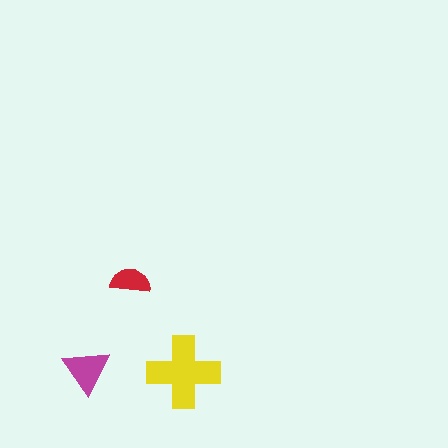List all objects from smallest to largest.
The red semicircle, the magenta triangle, the yellow cross.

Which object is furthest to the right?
The yellow cross is rightmost.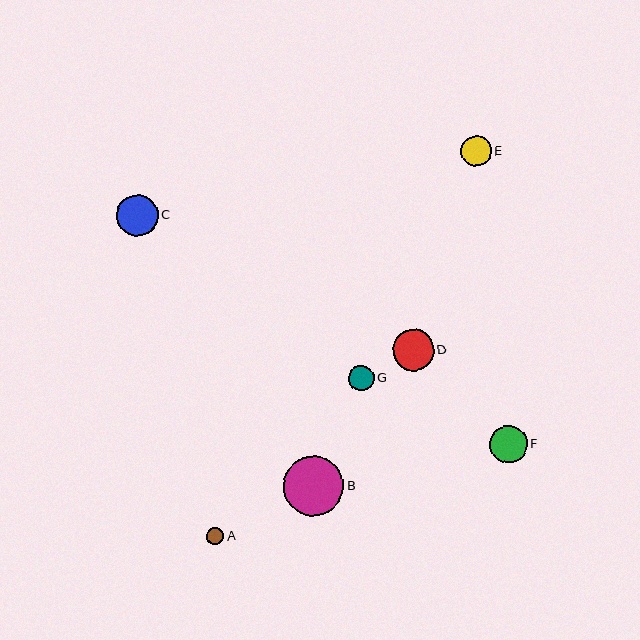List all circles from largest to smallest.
From largest to smallest: B, C, D, F, E, G, A.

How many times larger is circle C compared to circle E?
Circle C is approximately 1.4 times the size of circle E.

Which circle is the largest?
Circle B is the largest with a size of approximately 60 pixels.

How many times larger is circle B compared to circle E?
Circle B is approximately 2.0 times the size of circle E.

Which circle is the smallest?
Circle A is the smallest with a size of approximately 17 pixels.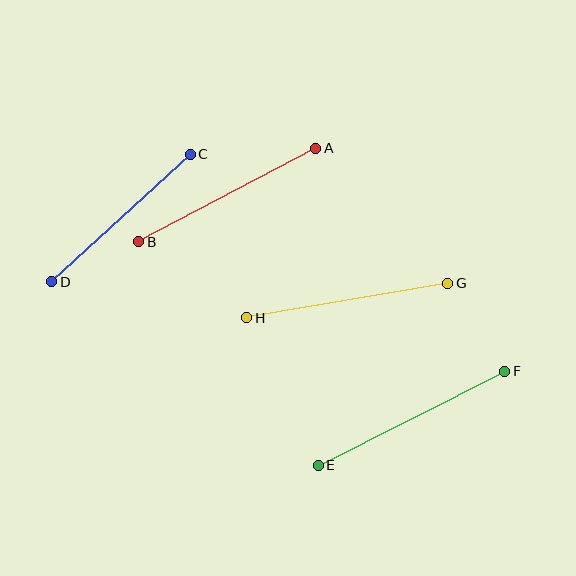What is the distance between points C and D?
The distance is approximately 188 pixels.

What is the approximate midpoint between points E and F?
The midpoint is at approximately (411, 418) pixels.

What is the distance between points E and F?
The distance is approximately 208 pixels.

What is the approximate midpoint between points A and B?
The midpoint is at approximately (227, 195) pixels.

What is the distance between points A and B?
The distance is approximately 200 pixels.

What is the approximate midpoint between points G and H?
The midpoint is at approximately (347, 301) pixels.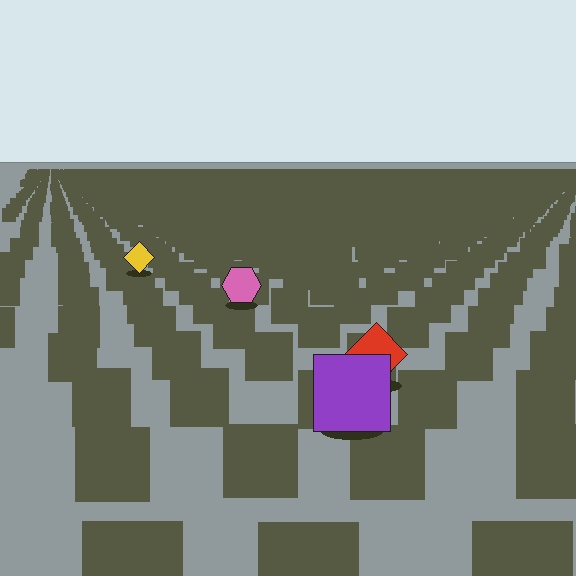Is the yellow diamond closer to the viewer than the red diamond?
No. The red diamond is closer — you can tell from the texture gradient: the ground texture is coarser near it.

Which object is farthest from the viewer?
The yellow diamond is farthest from the viewer. It appears smaller and the ground texture around it is denser.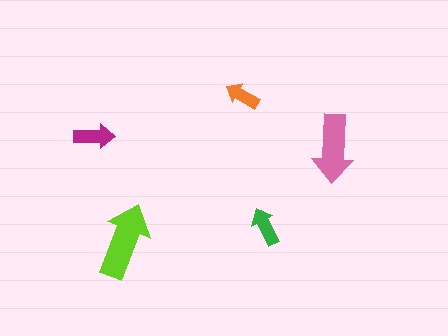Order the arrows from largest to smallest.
the lime one, the pink one, the magenta one, the green one, the orange one.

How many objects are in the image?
There are 5 objects in the image.